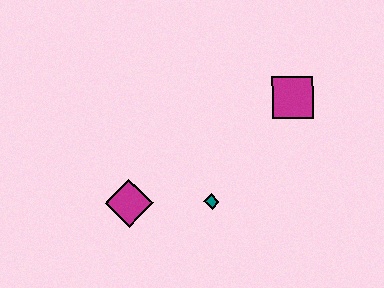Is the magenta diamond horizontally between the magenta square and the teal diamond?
No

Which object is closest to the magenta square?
The teal diamond is closest to the magenta square.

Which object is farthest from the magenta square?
The magenta diamond is farthest from the magenta square.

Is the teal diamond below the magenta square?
Yes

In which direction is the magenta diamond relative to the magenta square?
The magenta diamond is to the left of the magenta square.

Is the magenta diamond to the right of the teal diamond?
No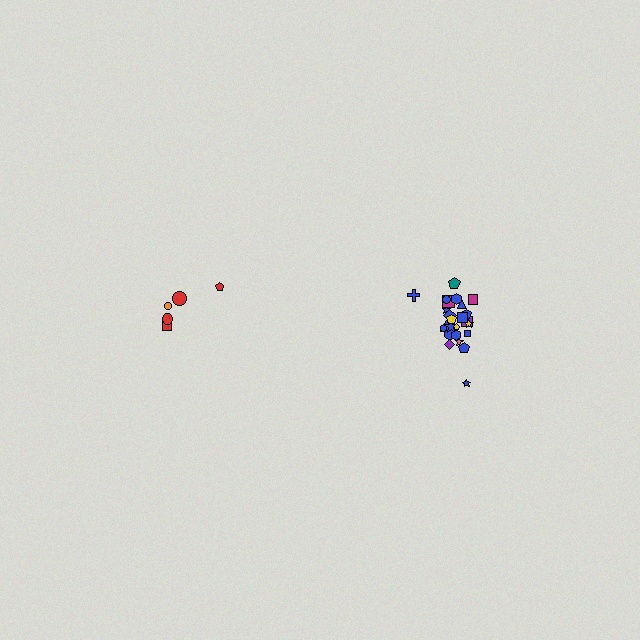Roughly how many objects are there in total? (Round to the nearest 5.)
Roughly 30 objects in total.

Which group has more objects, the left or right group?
The right group.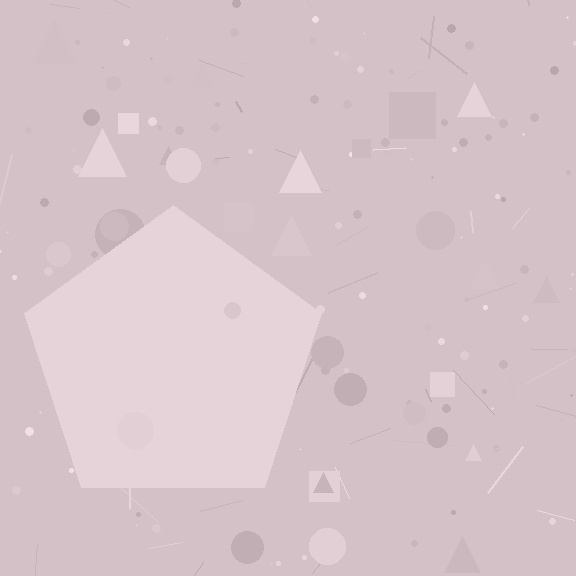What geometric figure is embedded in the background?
A pentagon is embedded in the background.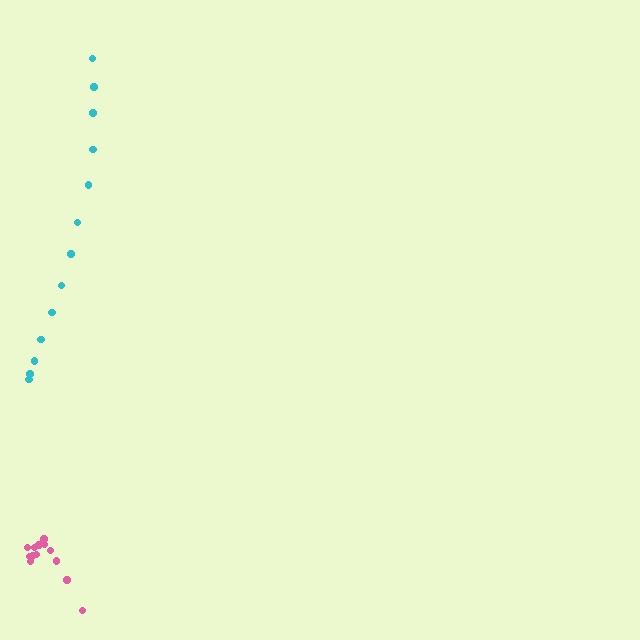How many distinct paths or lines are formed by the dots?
There are 2 distinct paths.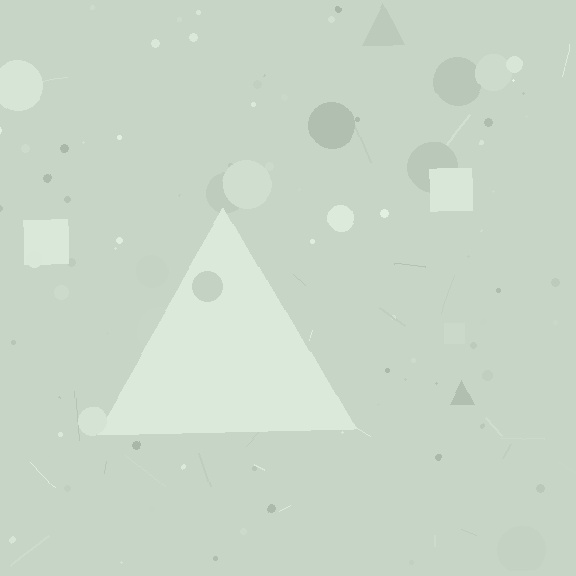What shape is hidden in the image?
A triangle is hidden in the image.